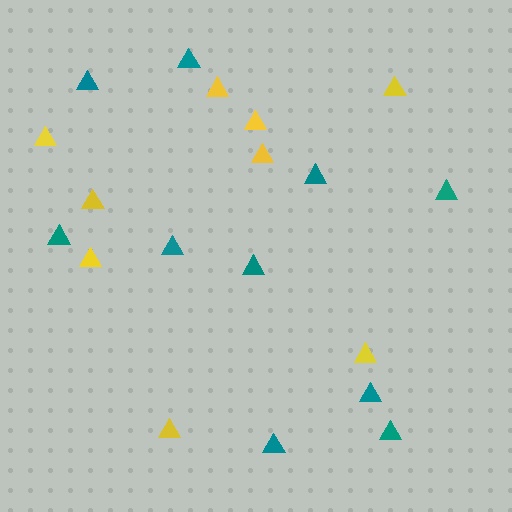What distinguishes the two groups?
There are 2 groups: one group of yellow triangles (9) and one group of teal triangles (10).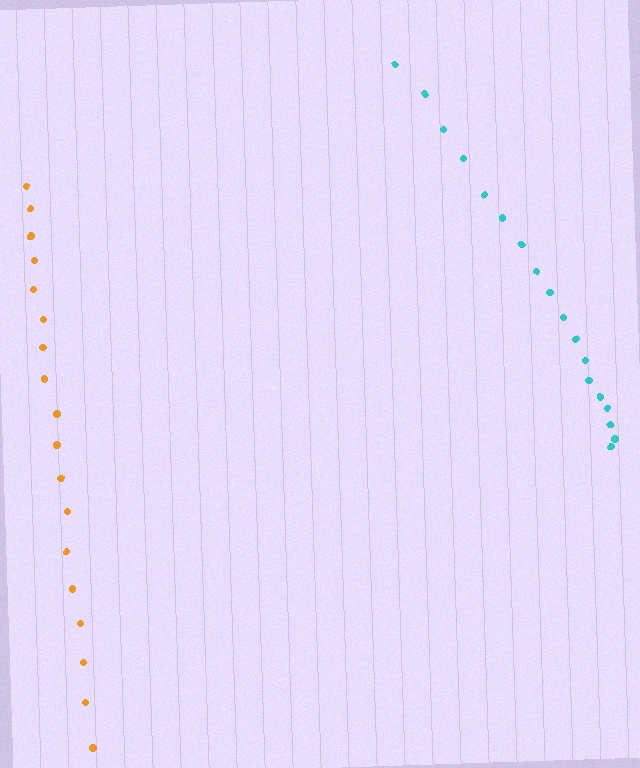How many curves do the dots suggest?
There are 2 distinct paths.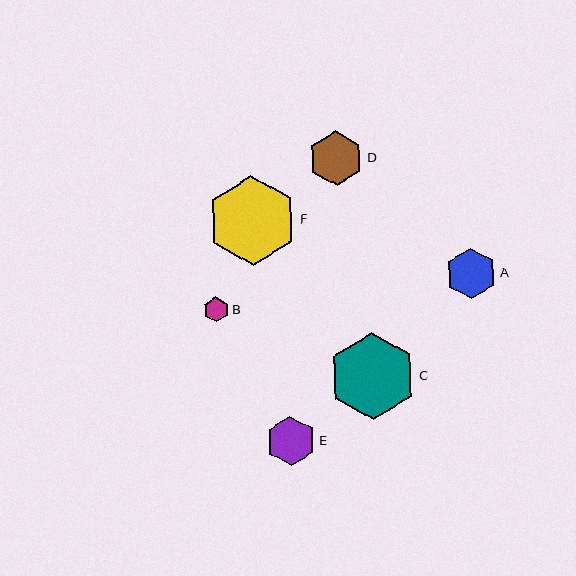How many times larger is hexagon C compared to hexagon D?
Hexagon C is approximately 1.6 times the size of hexagon D.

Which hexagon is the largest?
Hexagon F is the largest with a size of approximately 89 pixels.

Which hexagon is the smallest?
Hexagon B is the smallest with a size of approximately 25 pixels.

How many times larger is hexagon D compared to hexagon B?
Hexagon D is approximately 2.2 times the size of hexagon B.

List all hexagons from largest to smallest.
From largest to smallest: F, C, D, A, E, B.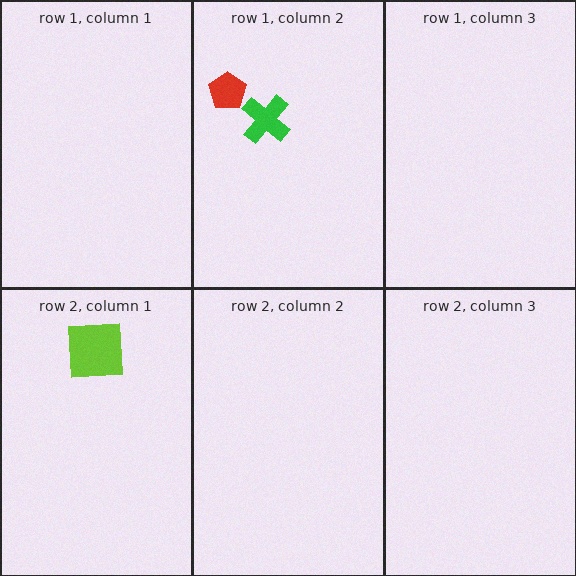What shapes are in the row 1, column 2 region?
The red pentagon, the green cross.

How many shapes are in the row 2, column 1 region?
1.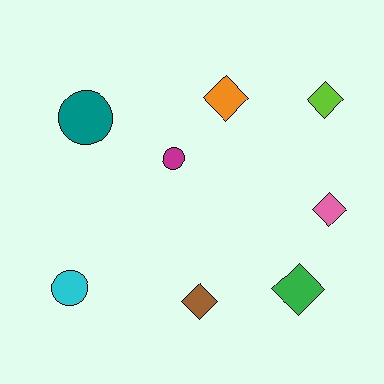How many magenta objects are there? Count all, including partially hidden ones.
There is 1 magenta object.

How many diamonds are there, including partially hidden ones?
There are 5 diamonds.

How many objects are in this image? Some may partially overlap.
There are 8 objects.